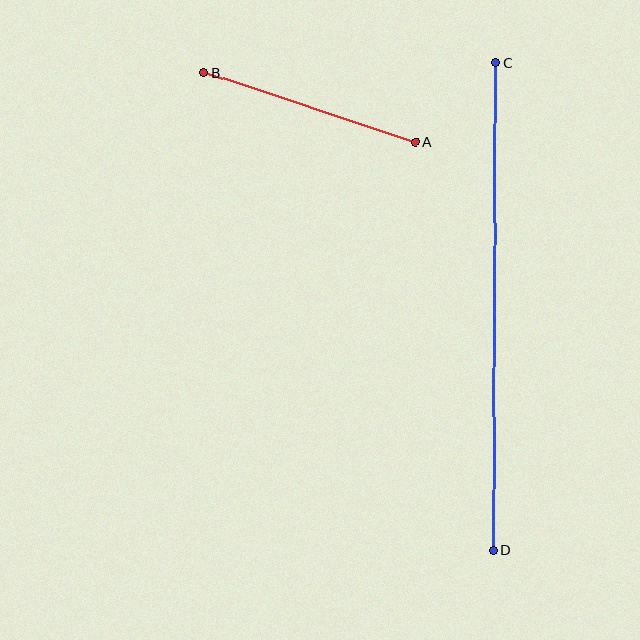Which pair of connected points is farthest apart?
Points C and D are farthest apart.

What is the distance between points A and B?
The distance is approximately 223 pixels.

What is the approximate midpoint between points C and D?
The midpoint is at approximately (495, 307) pixels.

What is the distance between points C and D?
The distance is approximately 488 pixels.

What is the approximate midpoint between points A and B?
The midpoint is at approximately (309, 107) pixels.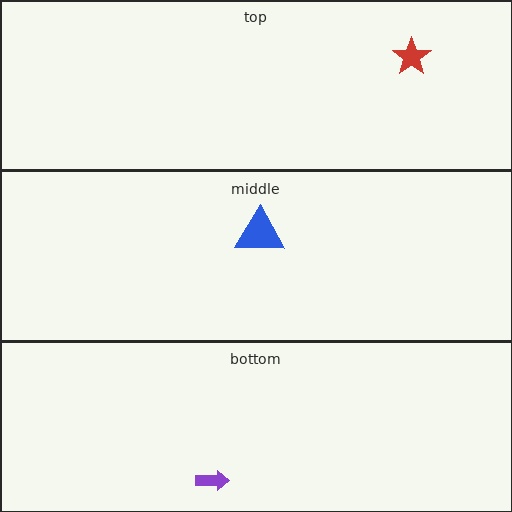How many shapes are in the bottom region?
1.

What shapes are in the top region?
The red star.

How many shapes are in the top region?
1.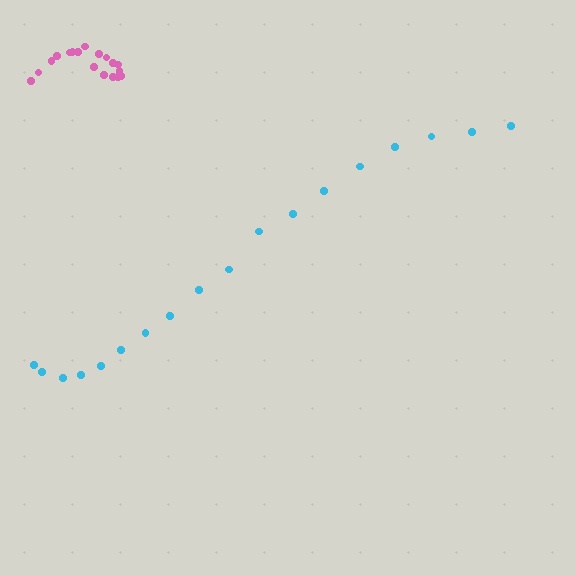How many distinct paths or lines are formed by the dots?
There are 2 distinct paths.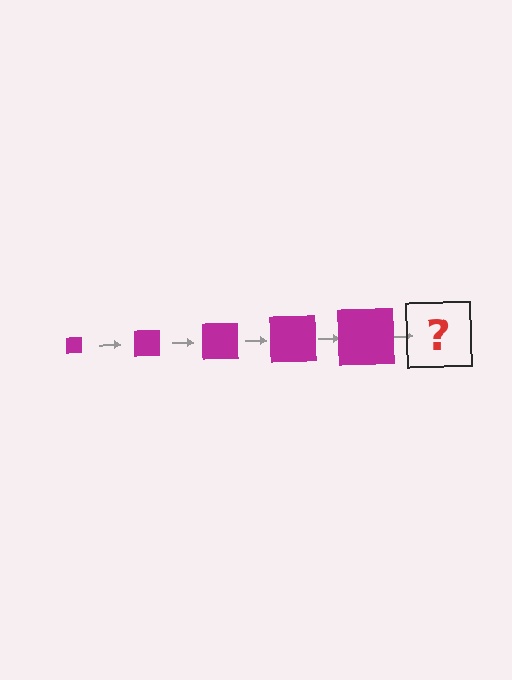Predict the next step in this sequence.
The next step is a magenta square, larger than the previous one.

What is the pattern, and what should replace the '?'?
The pattern is that the square gets progressively larger each step. The '?' should be a magenta square, larger than the previous one.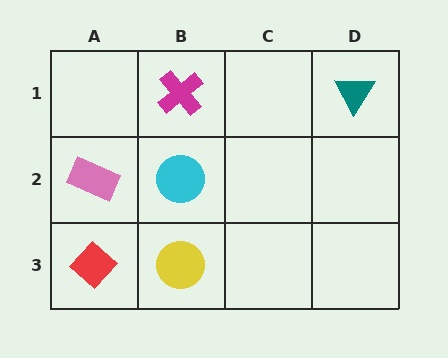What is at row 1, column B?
A magenta cross.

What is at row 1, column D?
A teal triangle.